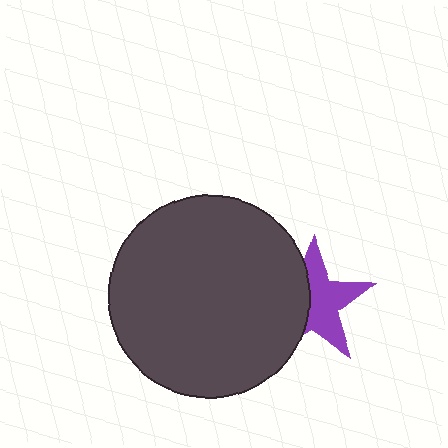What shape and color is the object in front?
The object in front is a dark gray circle.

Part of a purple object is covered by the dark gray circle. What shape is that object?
It is a star.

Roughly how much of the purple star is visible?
About half of it is visible (roughly 57%).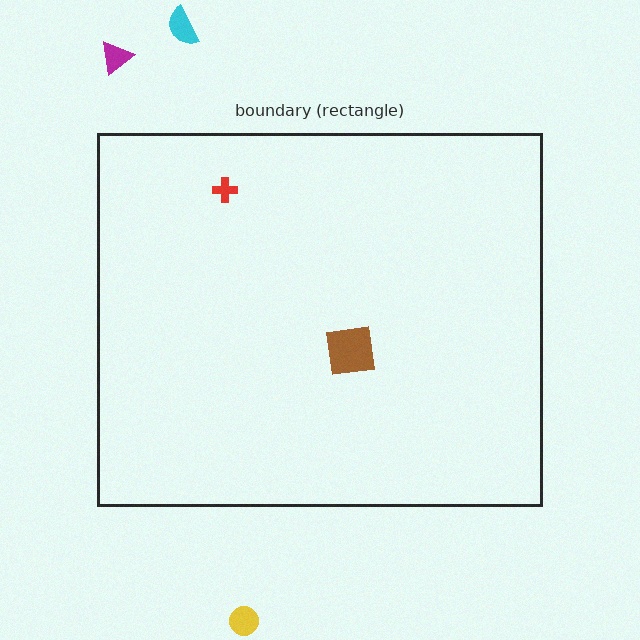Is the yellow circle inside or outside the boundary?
Outside.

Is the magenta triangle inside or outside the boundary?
Outside.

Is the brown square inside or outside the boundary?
Inside.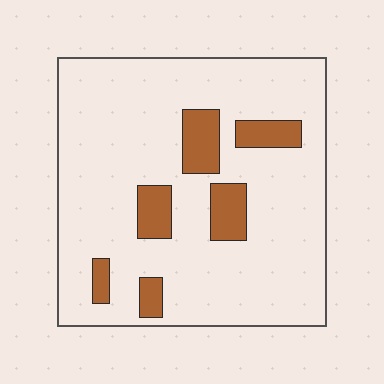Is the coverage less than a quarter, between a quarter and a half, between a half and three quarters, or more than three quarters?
Less than a quarter.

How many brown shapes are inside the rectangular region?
6.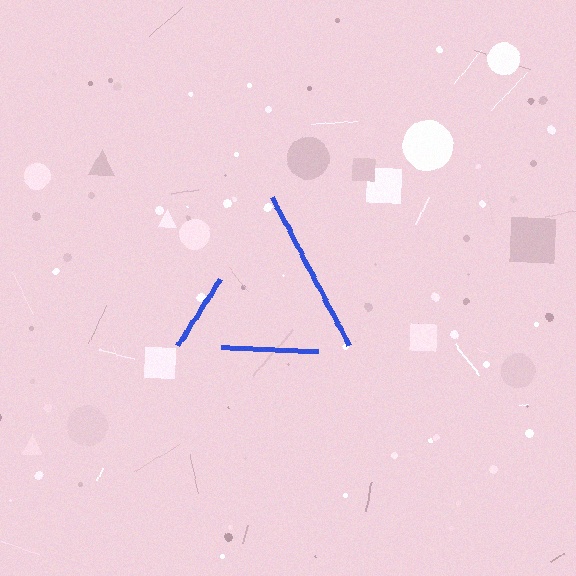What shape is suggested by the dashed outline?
The dashed outline suggests a triangle.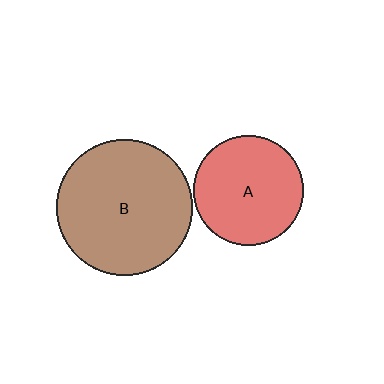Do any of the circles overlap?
No, none of the circles overlap.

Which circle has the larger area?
Circle B (brown).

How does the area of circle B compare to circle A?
Approximately 1.5 times.